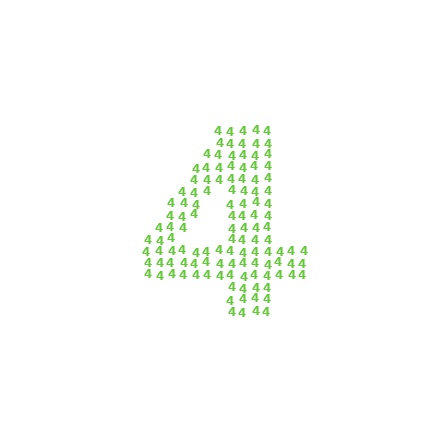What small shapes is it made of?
It is made of small digit 4's.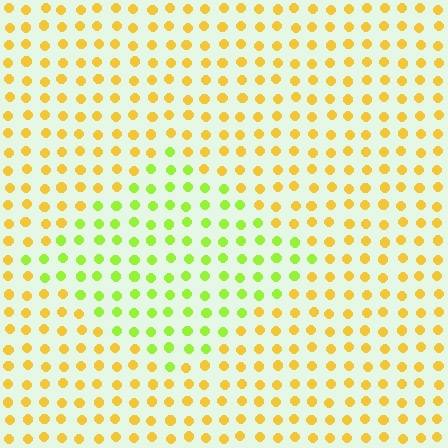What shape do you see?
I see a diamond.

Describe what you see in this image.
The image is filled with small yellow elements in a uniform arrangement. A diamond-shaped region is visible where the elements are tinted to a slightly different hue, forming a subtle color boundary.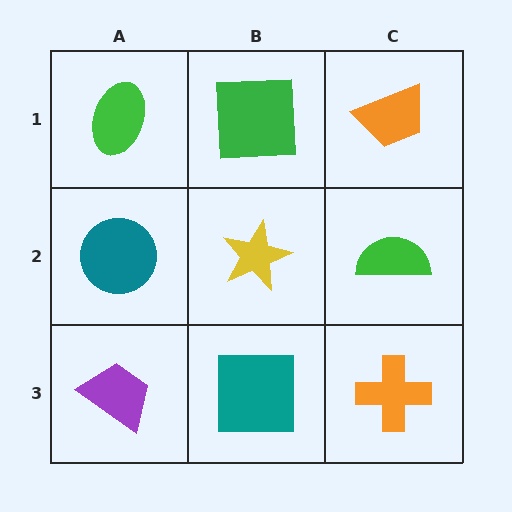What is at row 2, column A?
A teal circle.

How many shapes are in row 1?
3 shapes.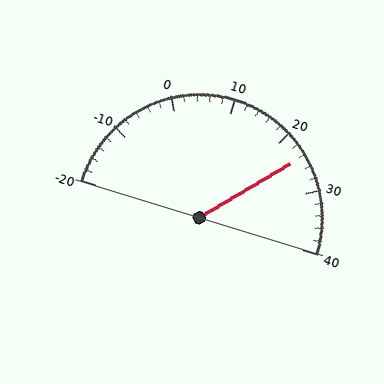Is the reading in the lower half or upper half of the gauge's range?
The reading is in the upper half of the range (-20 to 40).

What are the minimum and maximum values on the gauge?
The gauge ranges from -20 to 40.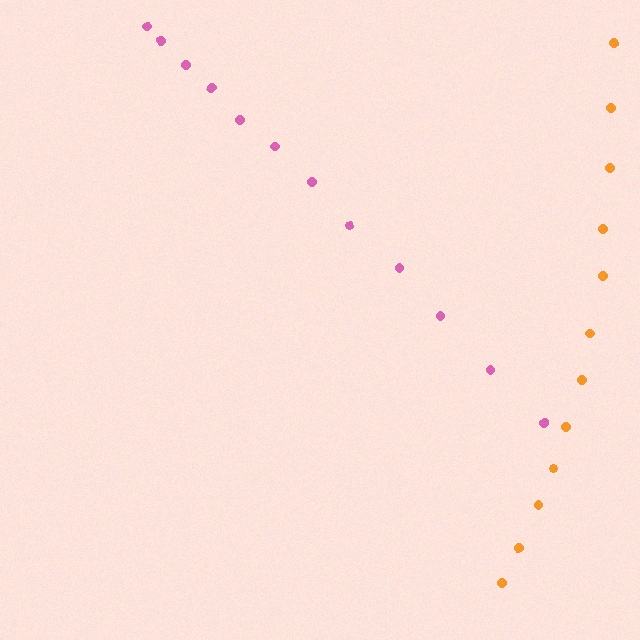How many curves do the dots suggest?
There are 2 distinct paths.